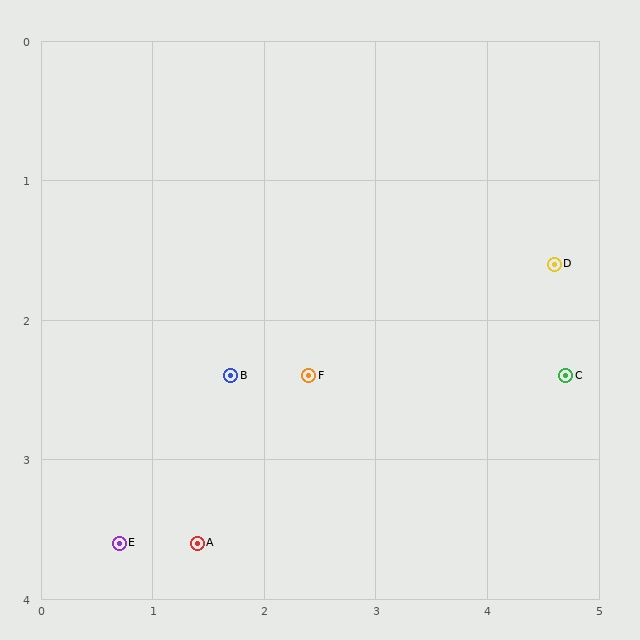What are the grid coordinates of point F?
Point F is at approximately (2.4, 2.4).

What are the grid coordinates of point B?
Point B is at approximately (1.7, 2.4).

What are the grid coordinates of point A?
Point A is at approximately (1.4, 3.6).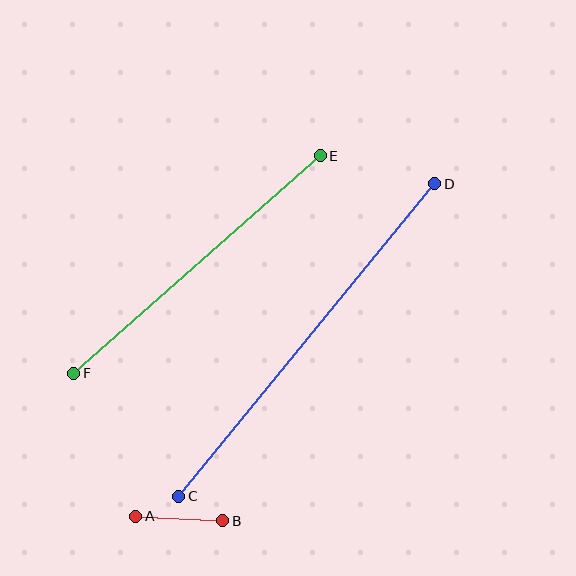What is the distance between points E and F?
The distance is approximately 329 pixels.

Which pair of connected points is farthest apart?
Points C and D are farthest apart.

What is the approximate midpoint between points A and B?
The midpoint is at approximately (179, 519) pixels.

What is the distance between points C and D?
The distance is approximately 404 pixels.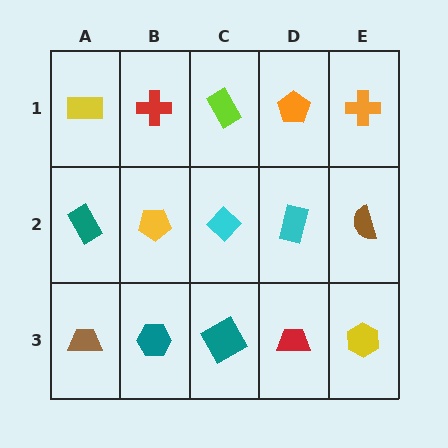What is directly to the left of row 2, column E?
A cyan rectangle.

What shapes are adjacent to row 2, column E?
An orange cross (row 1, column E), a yellow hexagon (row 3, column E), a cyan rectangle (row 2, column D).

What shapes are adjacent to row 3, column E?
A brown semicircle (row 2, column E), a red trapezoid (row 3, column D).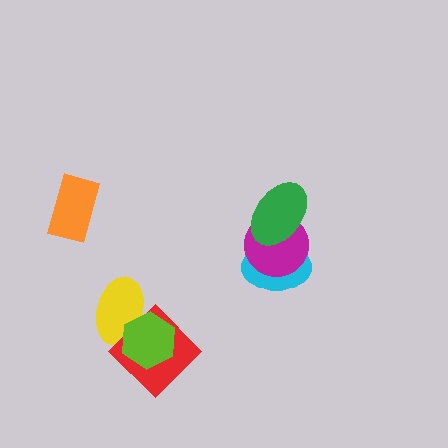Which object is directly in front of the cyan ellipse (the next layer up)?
The magenta circle is directly in front of the cyan ellipse.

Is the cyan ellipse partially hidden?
Yes, it is partially covered by another shape.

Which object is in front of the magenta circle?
The green ellipse is in front of the magenta circle.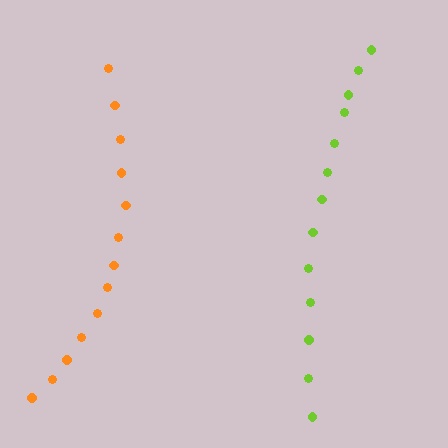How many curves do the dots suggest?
There are 2 distinct paths.